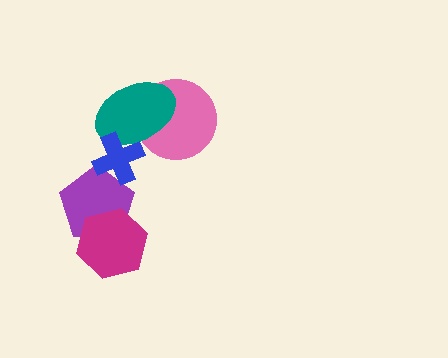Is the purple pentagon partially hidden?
Yes, it is partially covered by another shape.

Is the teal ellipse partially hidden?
Yes, it is partially covered by another shape.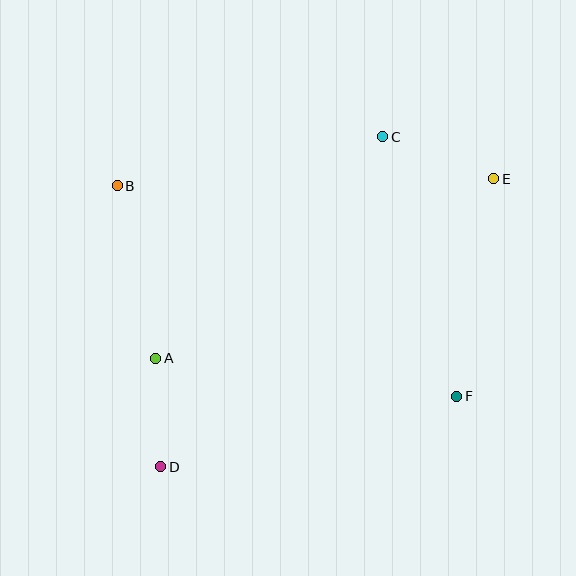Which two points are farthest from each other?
Points D and E are farthest from each other.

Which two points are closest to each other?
Points A and D are closest to each other.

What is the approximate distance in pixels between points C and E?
The distance between C and E is approximately 119 pixels.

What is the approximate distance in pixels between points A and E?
The distance between A and E is approximately 382 pixels.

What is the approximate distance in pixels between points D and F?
The distance between D and F is approximately 304 pixels.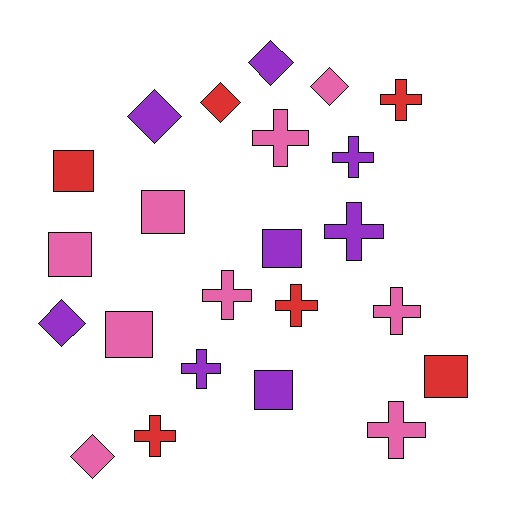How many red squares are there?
There are 2 red squares.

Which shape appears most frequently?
Cross, with 10 objects.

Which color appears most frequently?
Pink, with 9 objects.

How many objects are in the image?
There are 23 objects.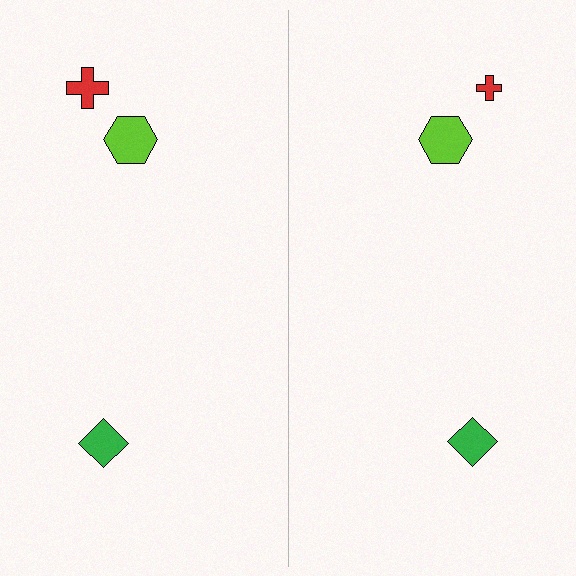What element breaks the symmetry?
The red cross on the right side has a different size than its mirror counterpart.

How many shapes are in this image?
There are 6 shapes in this image.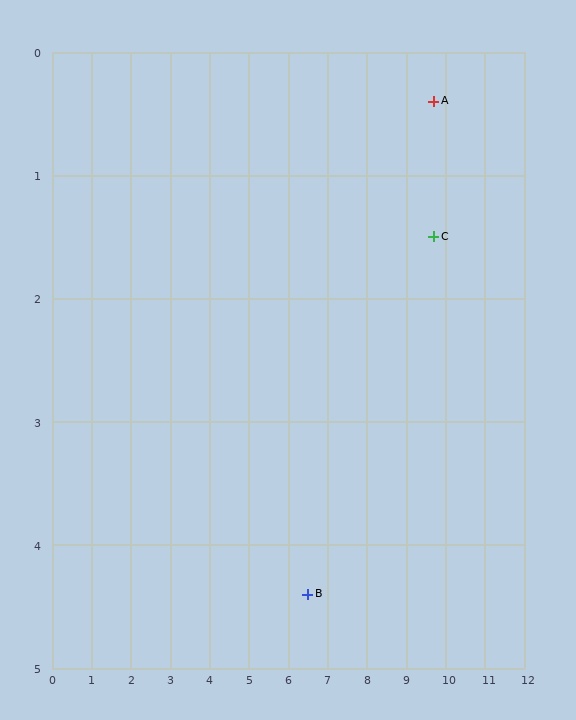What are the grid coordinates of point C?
Point C is at approximately (9.7, 1.5).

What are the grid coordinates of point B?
Point B is at approximately (6.5, 4.4).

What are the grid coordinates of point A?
Point A is at approximately (9.7, 0.4).